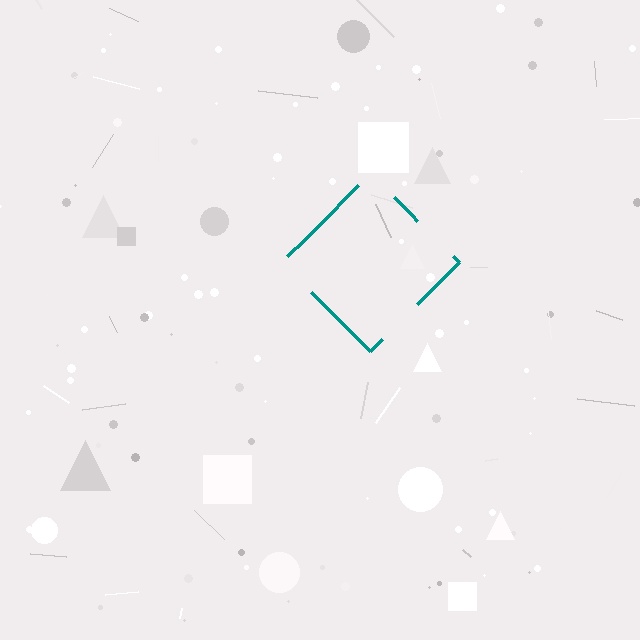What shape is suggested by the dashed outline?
The dashed outline suggests a diamond.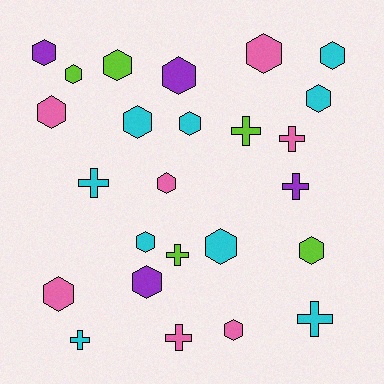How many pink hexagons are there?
There are 5 pink hexagons.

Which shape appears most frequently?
Hexagon, with 17 objects.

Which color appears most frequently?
Cyan, with 9 objects.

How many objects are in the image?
There are 25 objects.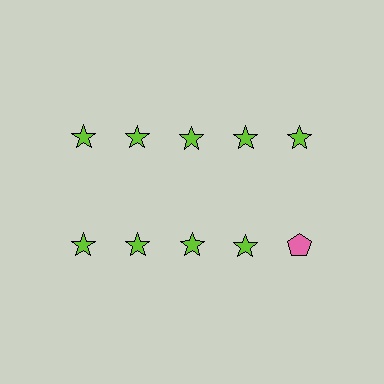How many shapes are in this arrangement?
There are 10 shapes arranged in a grid pattern.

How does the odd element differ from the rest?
It differs in both color (pink instead of lime) and shape (pentagon instead of star).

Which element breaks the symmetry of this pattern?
The pink pentagon in the second row, rightmost column breaks the symmetry. All other shapes are lime stars.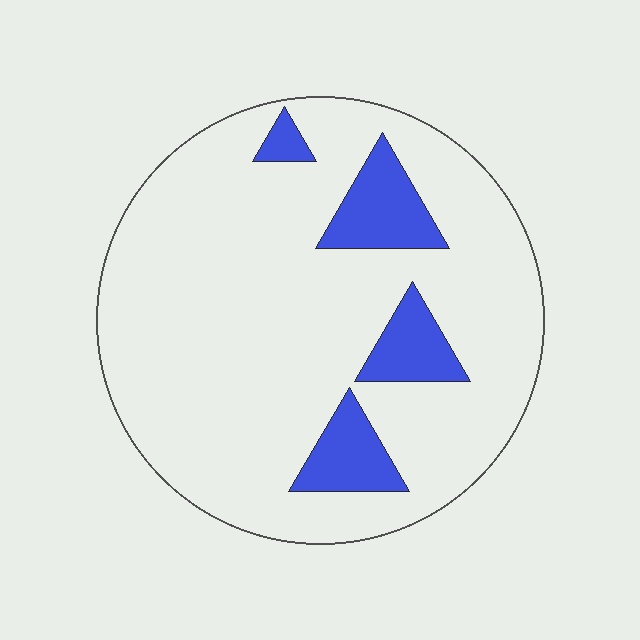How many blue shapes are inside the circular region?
4.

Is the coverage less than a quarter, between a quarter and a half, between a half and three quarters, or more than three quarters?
Less than a quarter.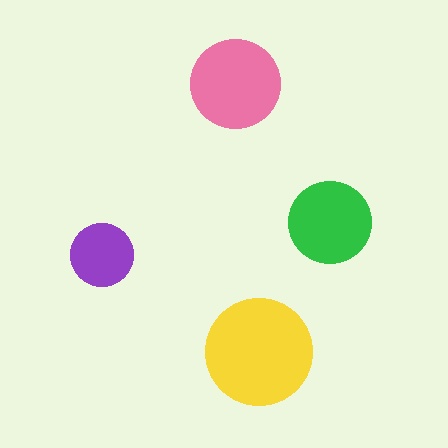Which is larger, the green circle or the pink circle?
The pink one.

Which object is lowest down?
The yellow circle is bottommost.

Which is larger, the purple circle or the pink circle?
The pink one.